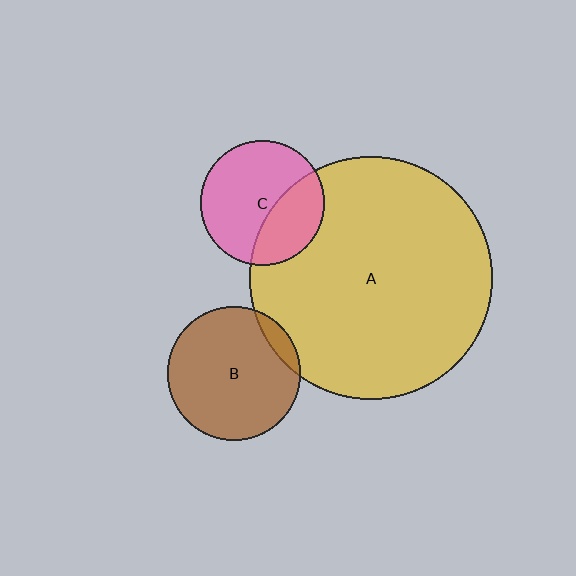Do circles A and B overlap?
Yes.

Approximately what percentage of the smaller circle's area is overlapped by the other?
Approximately 10%.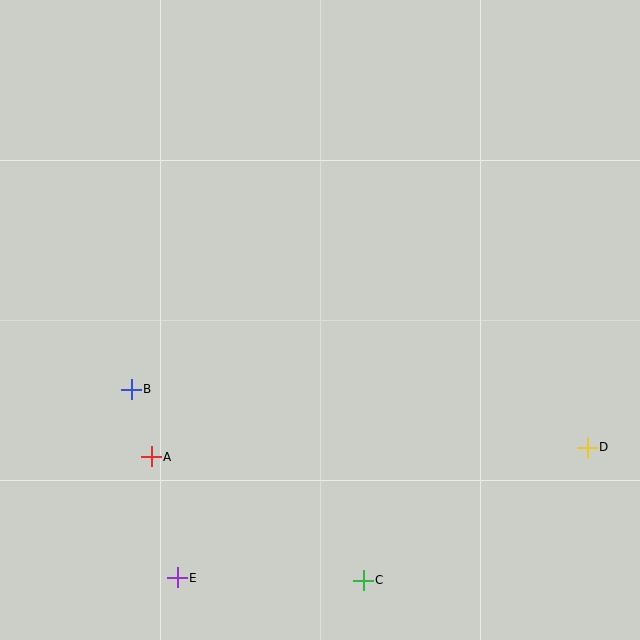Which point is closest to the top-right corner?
Point D is closest to the top-right corner.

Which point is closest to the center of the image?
Point B at (131, 389) is closest to the center.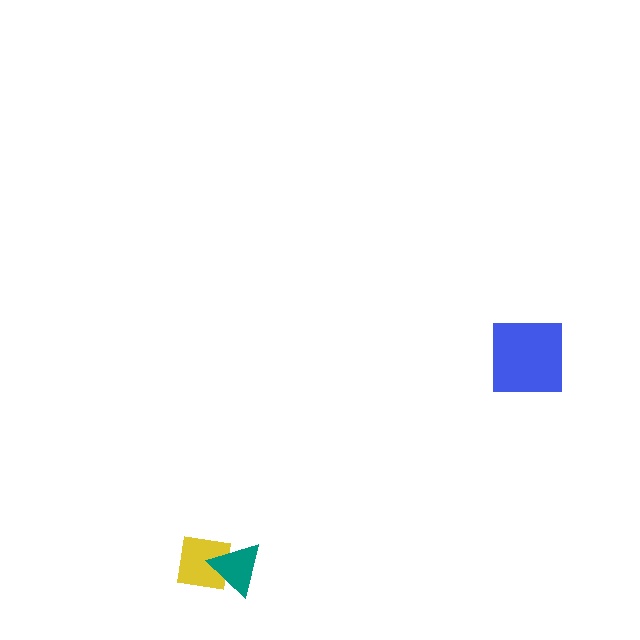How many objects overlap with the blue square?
0 objects overlap with the blue square.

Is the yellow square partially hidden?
Yes, it is partially covered by another shape.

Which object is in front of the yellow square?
The teal triangle is in front of the yellow square.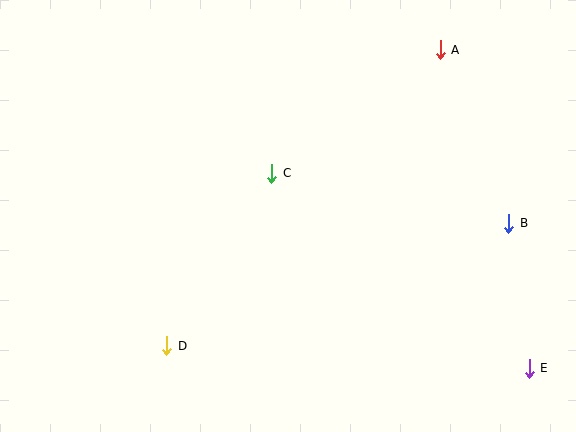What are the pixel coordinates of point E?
Point E is at (529, 368).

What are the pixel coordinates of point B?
Point B is at (509, 223).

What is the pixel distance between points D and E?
The distance between D and E is 364 pixels.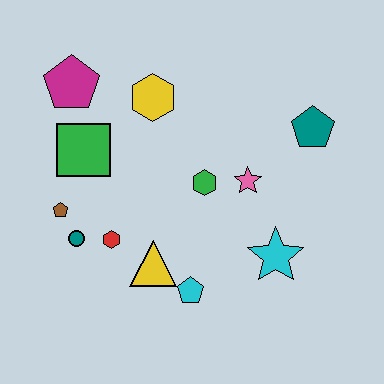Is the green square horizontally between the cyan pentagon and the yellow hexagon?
No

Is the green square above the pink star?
Yes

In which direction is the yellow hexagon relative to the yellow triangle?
The yellow hexagon is above the yellow triangle.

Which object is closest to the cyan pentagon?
The yellow triangle is closest to the cyan pentagon.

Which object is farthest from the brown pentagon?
The teal pentagon is farthest from the brown pentagon.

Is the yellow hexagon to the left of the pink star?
Yes